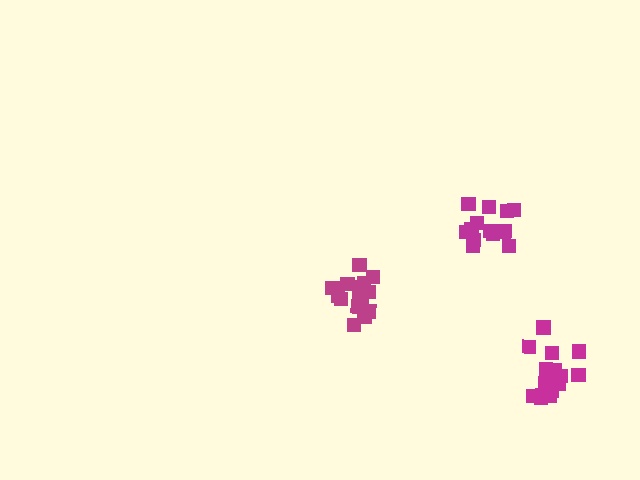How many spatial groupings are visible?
There are 3 spatial groupings.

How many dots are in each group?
Group 1: 15 dots, Group 2: 18 dots, Group 3: 16 dots (49 total).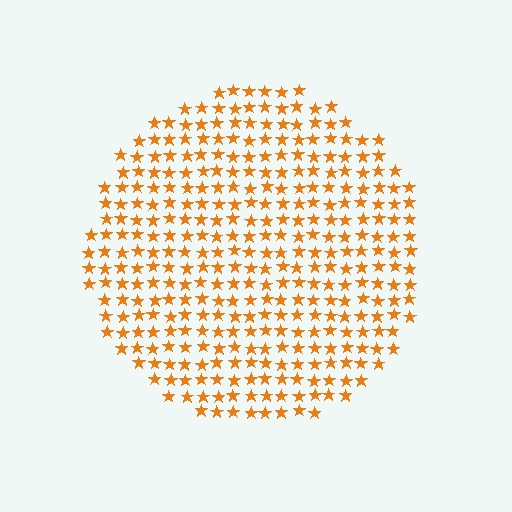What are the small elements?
The small elements are stars.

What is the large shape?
The large shape is a circle.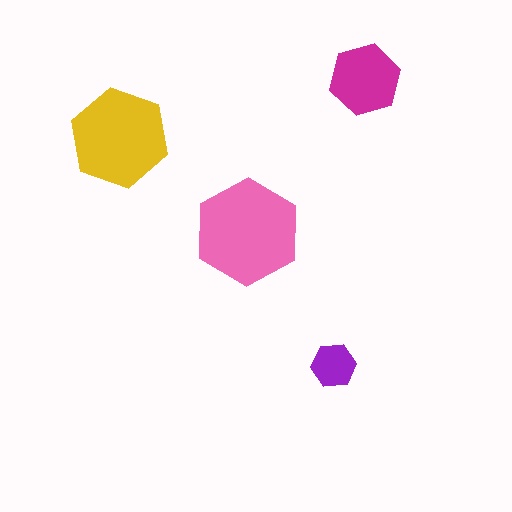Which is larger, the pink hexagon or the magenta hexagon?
The pink one.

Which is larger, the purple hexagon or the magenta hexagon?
The magenta one.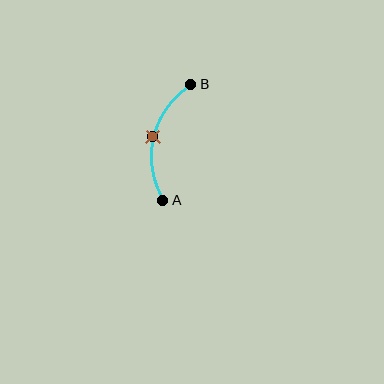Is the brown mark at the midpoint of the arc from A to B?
Yes. The brown mark lies on the arc at equal arc-length from both A and B — it is the arc midpoint.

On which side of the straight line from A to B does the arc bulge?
The arc bulges to the left of the straight line connecting A and B.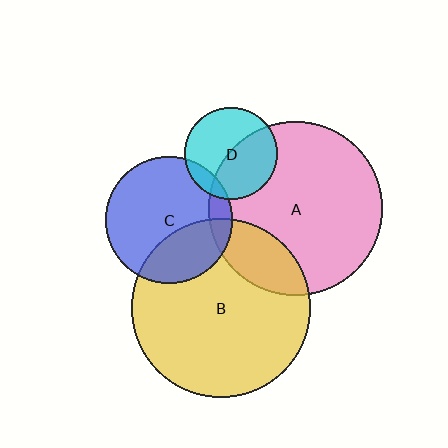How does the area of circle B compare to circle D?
Approximately 3.7 times.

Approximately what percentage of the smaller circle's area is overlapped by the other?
Approximately 10%.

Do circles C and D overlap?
Yes.